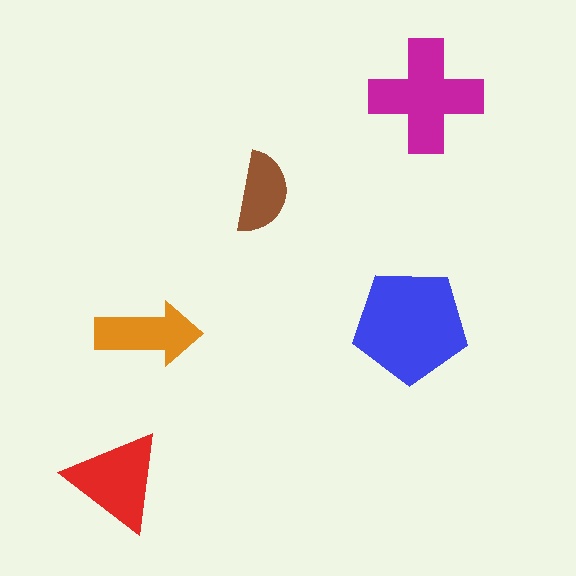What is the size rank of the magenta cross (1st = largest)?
2nd.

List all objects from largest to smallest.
The blue pentagon, the magenta cross, the red triangle, the orange arrow, the brown semicircle.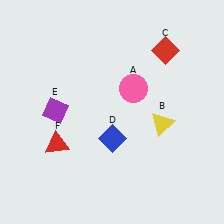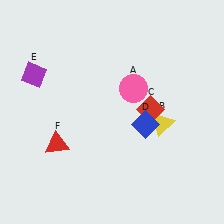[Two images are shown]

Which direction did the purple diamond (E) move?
The purple diamond (E) moved up.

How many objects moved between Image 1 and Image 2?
3 objects moved between the two images.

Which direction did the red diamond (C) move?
The red diamond (C) moved down.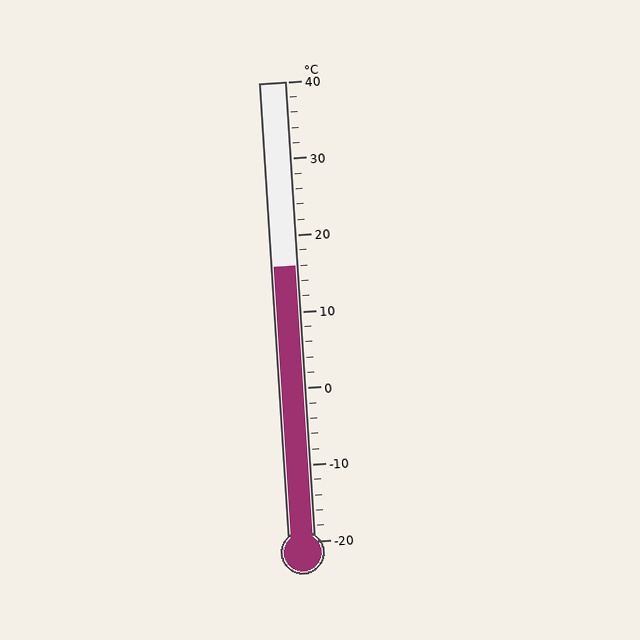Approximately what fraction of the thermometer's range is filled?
The thermometer is filled to approximately 60% of its range.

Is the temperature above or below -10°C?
The temperature is above -10°C.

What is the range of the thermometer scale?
The thermometer scale ranges from -20°C to 40°C.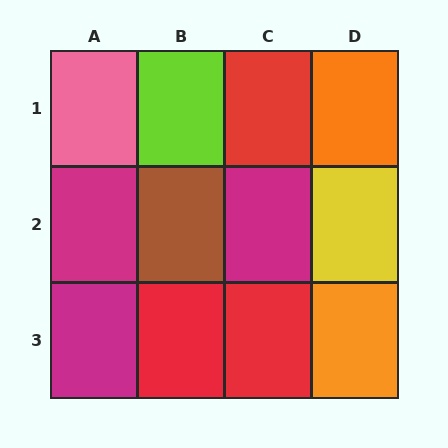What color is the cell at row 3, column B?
Red.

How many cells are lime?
1 cell is lime.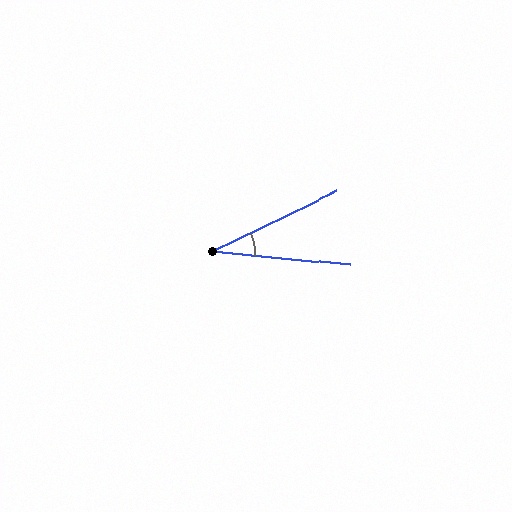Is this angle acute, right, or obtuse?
It is acute.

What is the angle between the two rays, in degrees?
Approximately 32 degrees.